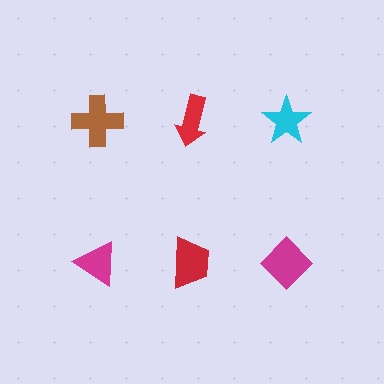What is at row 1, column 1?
A brown cross.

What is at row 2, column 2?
A red trapezoid.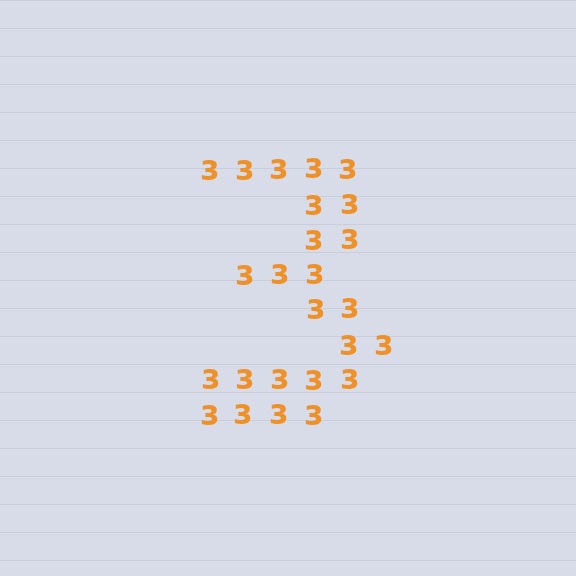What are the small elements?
The small elements are digit 3's.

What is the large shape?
The large shape is the digit 3.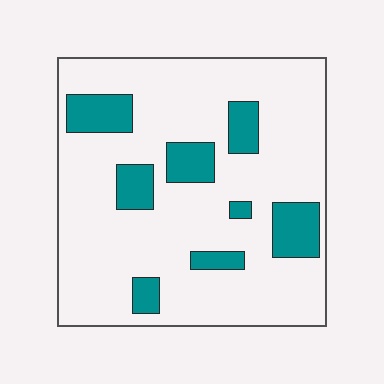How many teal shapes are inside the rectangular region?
8.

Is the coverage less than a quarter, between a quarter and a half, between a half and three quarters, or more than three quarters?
Less than a quarter.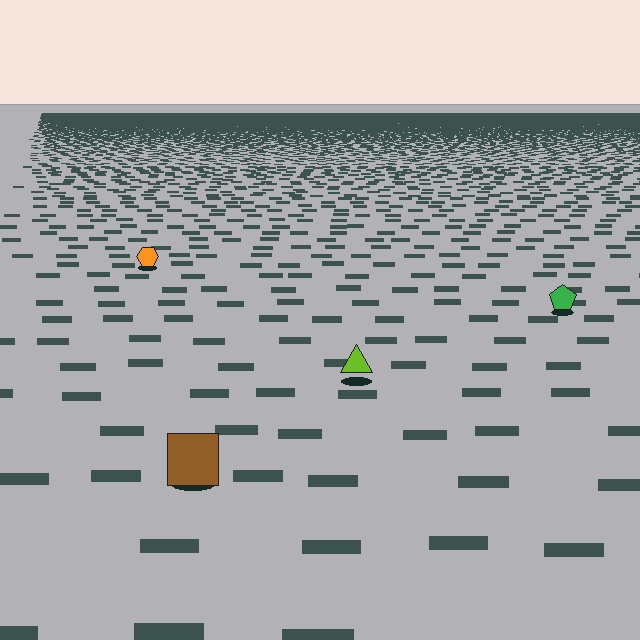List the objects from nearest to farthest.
From nearest to farthest: the brown square, the lime triangle, the green pentagon, the orange hexagon.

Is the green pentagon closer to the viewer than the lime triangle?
No. The lime triangle is closer — you can tell from the texture gradient: the ground texture is coarser near it.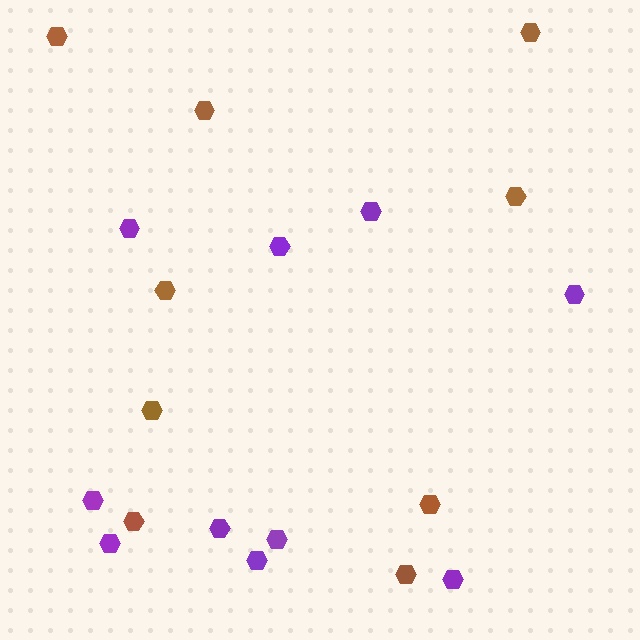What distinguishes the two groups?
There are 2 groups: one group of brown hexagons (9) and one group of purple hexagons (10).